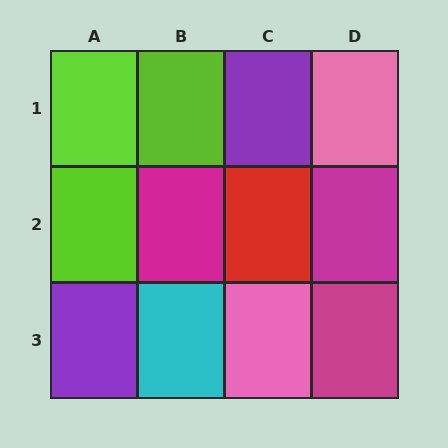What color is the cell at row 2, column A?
Lime.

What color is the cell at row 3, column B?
Cyan.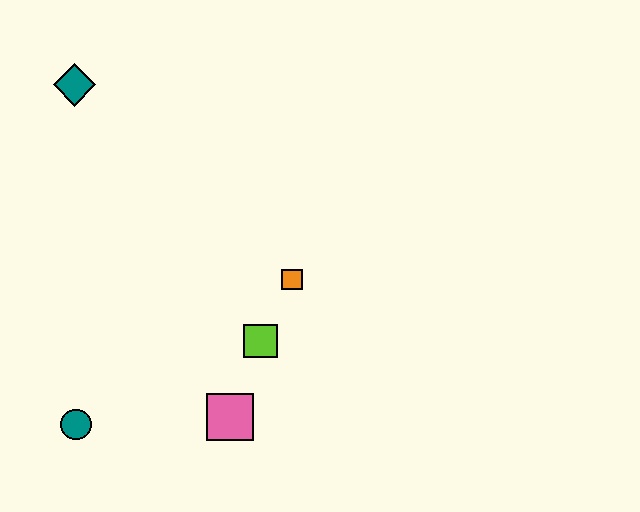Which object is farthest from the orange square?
The teal diamond is farthest from the orange square.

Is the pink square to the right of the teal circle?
Yes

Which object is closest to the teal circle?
The pink square is closest to the teal circle.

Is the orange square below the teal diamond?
Yes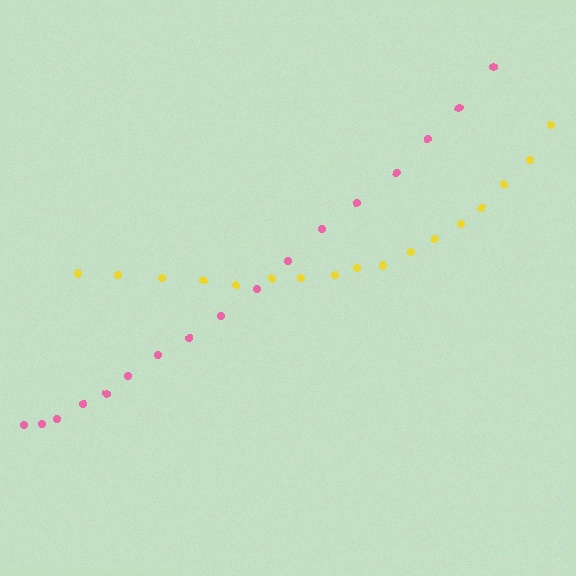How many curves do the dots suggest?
There are 2 distinct paths.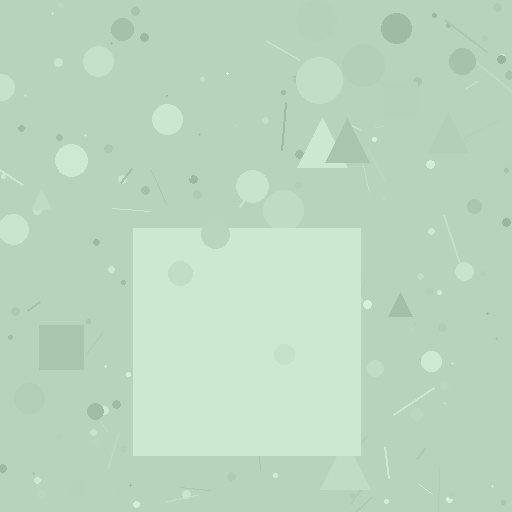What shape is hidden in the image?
A square is hidden in the image.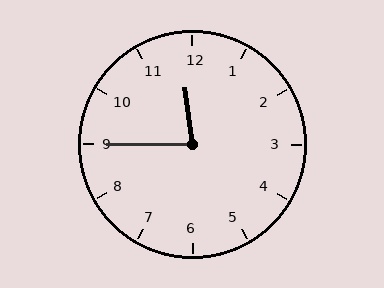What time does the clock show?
11:45.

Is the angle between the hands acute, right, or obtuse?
It is acute.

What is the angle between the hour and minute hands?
Approximately 82 degrees.